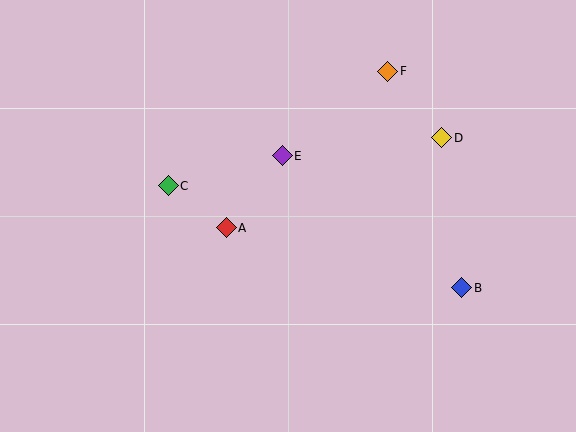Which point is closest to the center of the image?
Point E at (282, 156) is closest to the center.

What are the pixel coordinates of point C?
Point C is at (168, 186).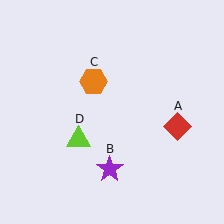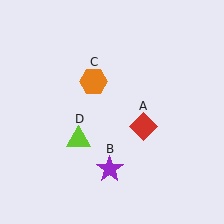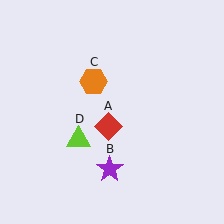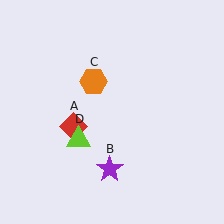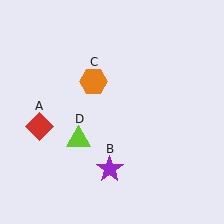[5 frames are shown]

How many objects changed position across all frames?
1 object changed position: red diamond (object A).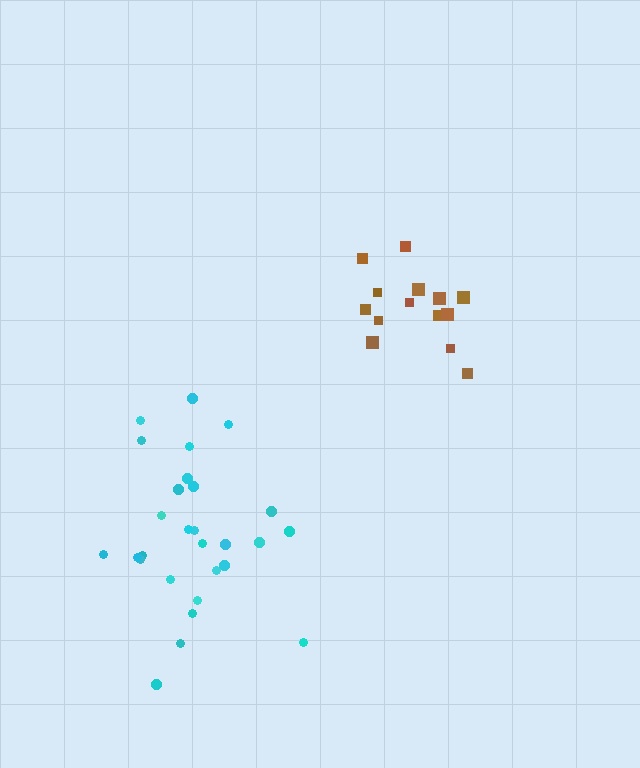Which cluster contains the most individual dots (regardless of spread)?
Cyan (28).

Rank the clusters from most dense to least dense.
brown, cyan.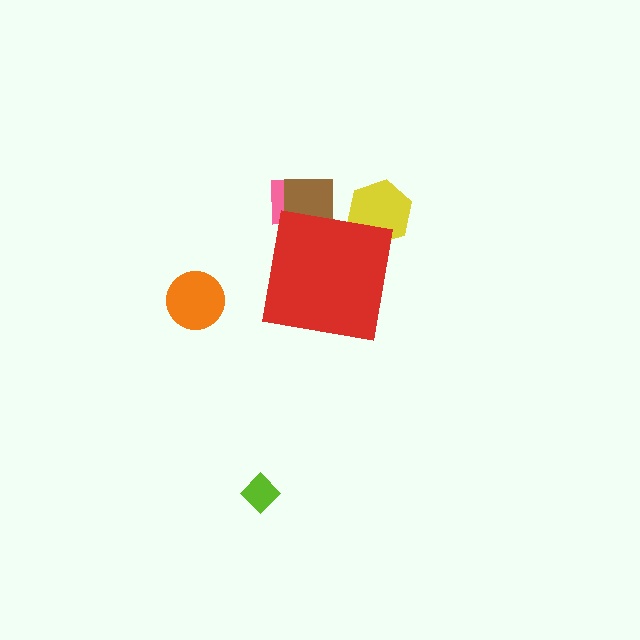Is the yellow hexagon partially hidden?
Yes, the yellow hexagon is partially hidden behind the red square.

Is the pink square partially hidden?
Yes, the pink square is partially hidden behind the red square.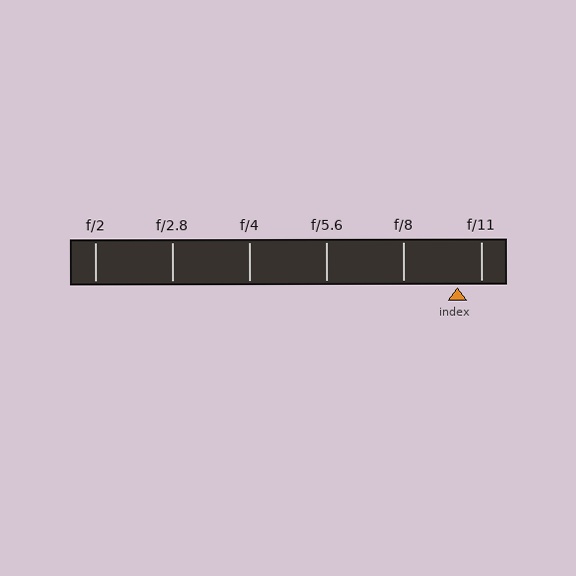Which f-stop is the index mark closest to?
The index mark is closest to f/11.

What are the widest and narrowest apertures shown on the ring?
The widest aperture shown is f/2 and the narrowest is f/11.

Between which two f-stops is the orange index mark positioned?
The index mark is between f/8 and f/11.